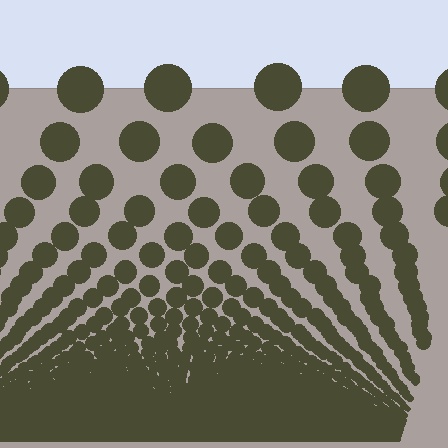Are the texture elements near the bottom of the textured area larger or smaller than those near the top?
Smaller. The gradient is inverted — elements near the bottom are smaller and denser.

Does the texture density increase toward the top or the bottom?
Density increases toward the bottom.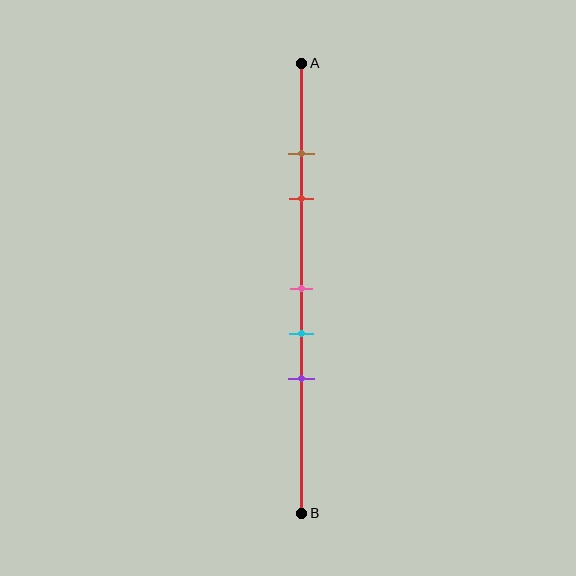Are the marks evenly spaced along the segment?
No, the marks are not evenly spaced.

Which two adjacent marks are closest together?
The brown and red marks are the closest adjacent pair.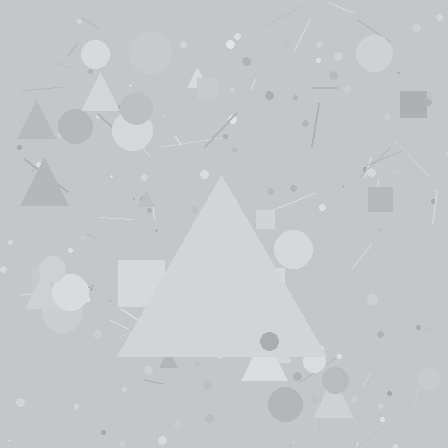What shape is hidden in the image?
A triangle is hidden in the image.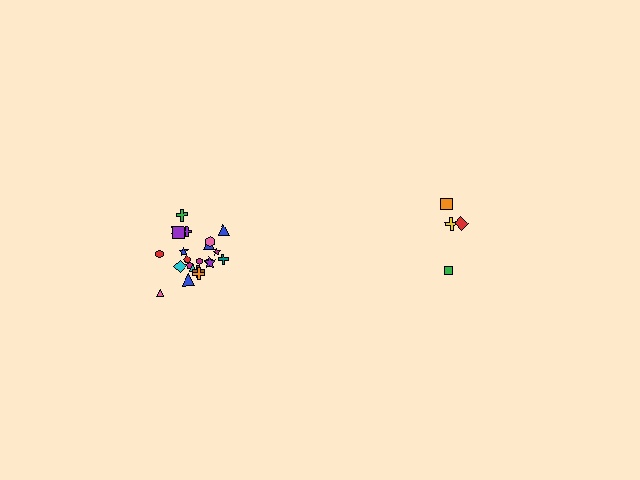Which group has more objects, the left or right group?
The left group.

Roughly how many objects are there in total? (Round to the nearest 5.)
Roughly 25 objects in total.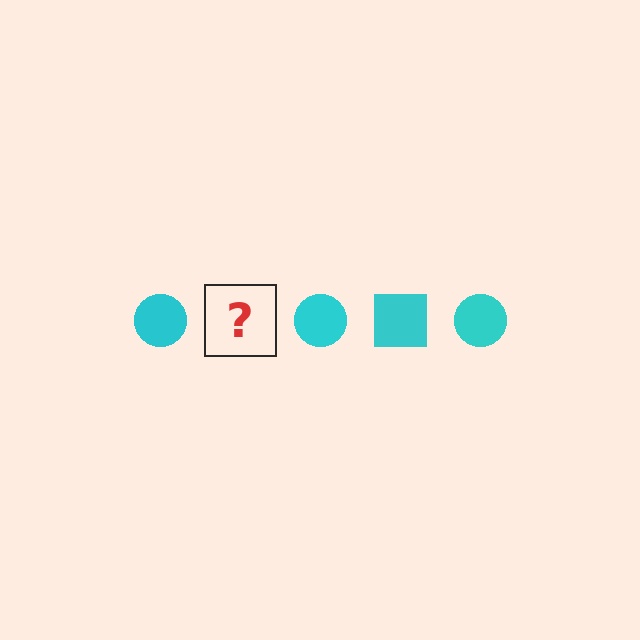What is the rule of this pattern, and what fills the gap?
The rule is that the pattern cycles through circle, square shapes in cyan. The gap should be filled with a cyan square.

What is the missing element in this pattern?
The missing element is a cyan square.